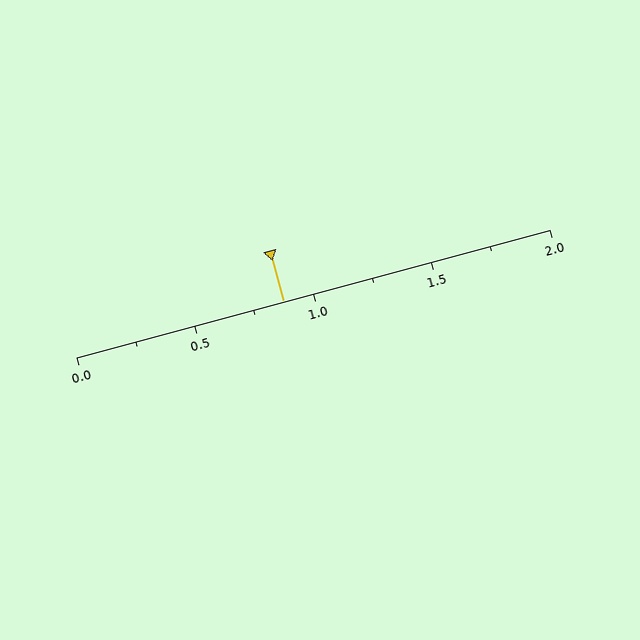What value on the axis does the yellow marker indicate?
The marker indicates approximately 0.88.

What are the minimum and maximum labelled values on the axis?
The axis runs from 0.0 to 2.0.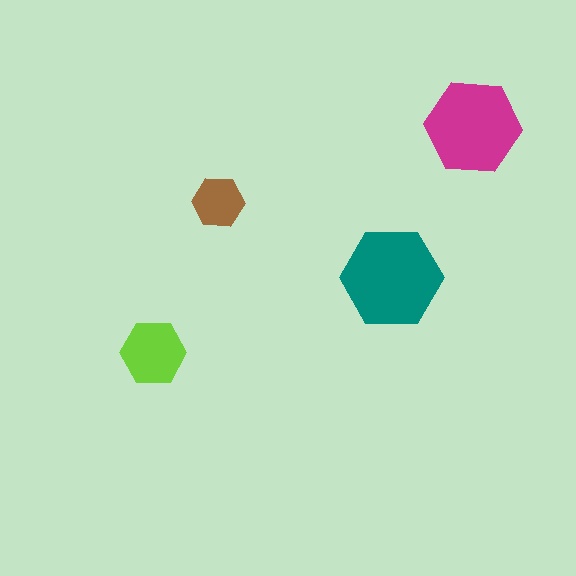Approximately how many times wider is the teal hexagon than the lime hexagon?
About 1.5 times wider.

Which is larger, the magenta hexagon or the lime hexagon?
The magenta one.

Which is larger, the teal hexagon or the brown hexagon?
The teal one.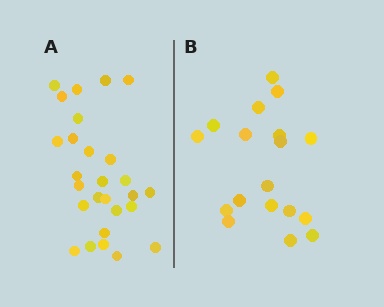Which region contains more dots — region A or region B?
Region A (the left region) has more dots.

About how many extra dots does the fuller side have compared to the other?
Region A has roughly 8 or so more dots than region B.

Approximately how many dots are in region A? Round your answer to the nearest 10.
About 30 dots. (The exact count is 27, which rounds to 30.)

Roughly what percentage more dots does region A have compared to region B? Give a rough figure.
About 50% more.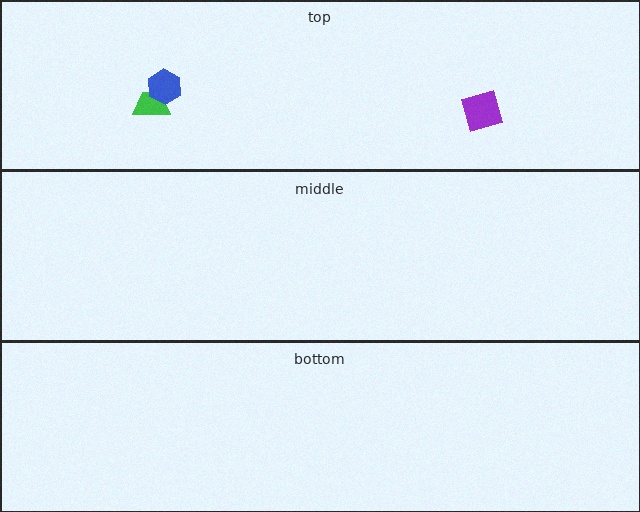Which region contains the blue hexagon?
The top region.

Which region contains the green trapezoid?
The top region.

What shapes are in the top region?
The purple diamond, the green trapezoid, the blue hexagon.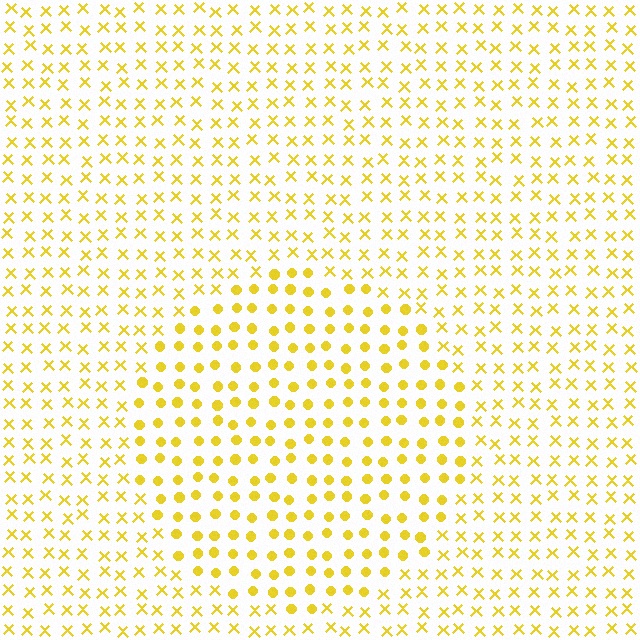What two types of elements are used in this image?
The image uses circles inside the circle region and X marks outside it.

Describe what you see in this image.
The image is filled with small yellow elements arranged in a uniform grid. A circle-shaped region contains circles, while the surrounding area contains X marks. The boundary is defined purely by the change in element shape.